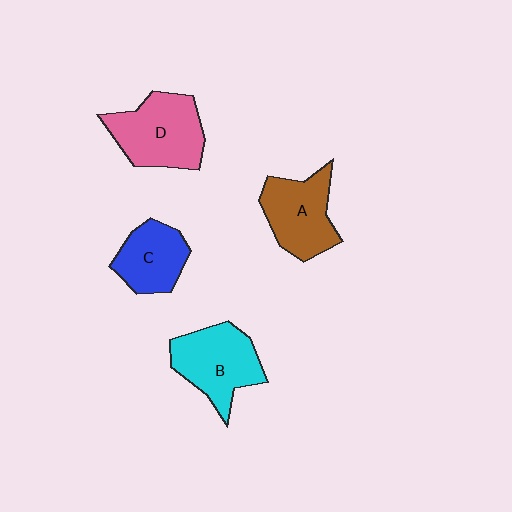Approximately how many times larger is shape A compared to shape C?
Approximately 1.2 times.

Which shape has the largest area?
Shape D (pink).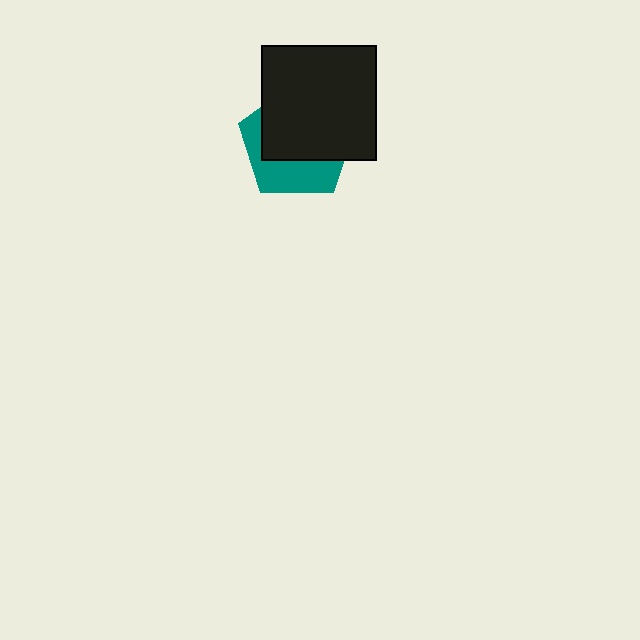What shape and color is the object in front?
The object in front is a black square.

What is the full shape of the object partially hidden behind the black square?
The partially hidden object is a teal pentagon.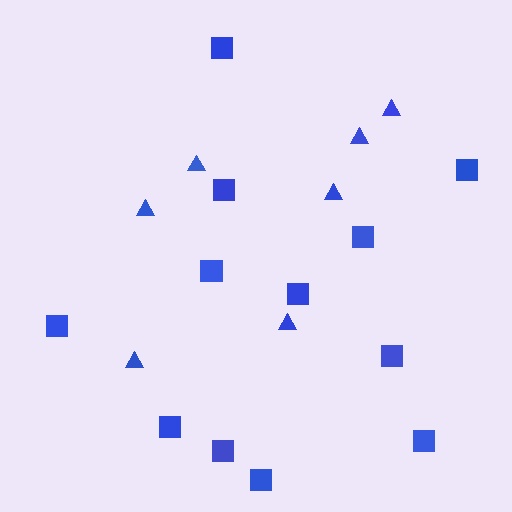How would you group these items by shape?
There are 2 groups: one group of squares (12) and one group of triangles (7).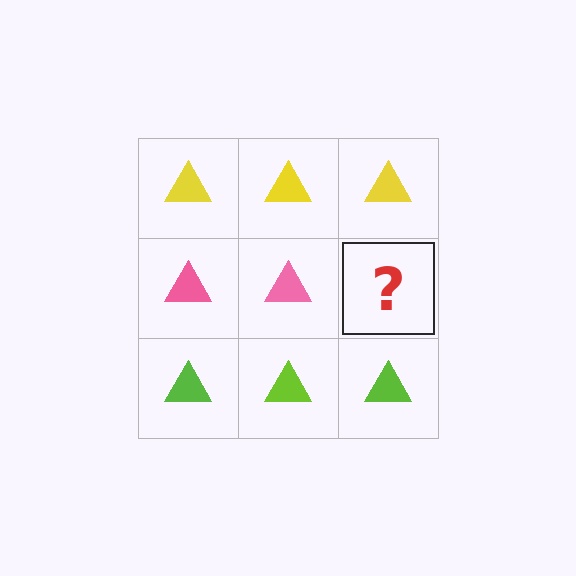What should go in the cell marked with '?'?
The missing cell should contain a pink triangle.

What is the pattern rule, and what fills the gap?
The rule is that each row has a consistent color. The gap should be filled with a pink triangle.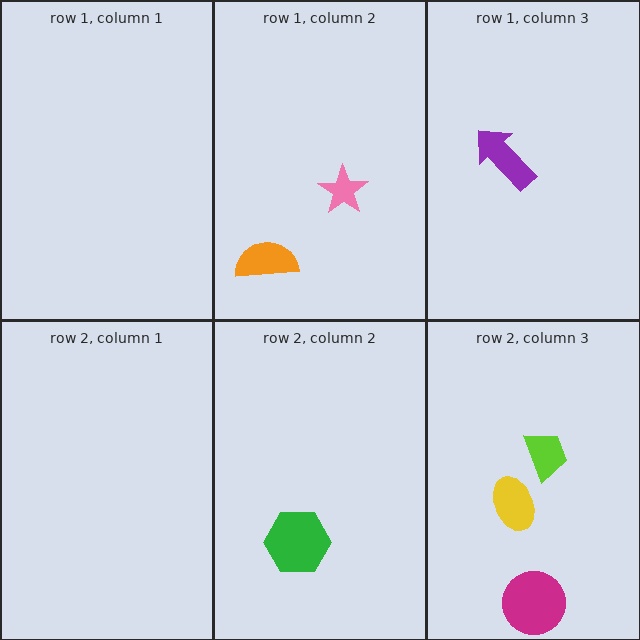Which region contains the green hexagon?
The row 2, column 2 region.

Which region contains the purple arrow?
The row 1, column 3 region.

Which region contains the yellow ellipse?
The row 2, column 3 region.